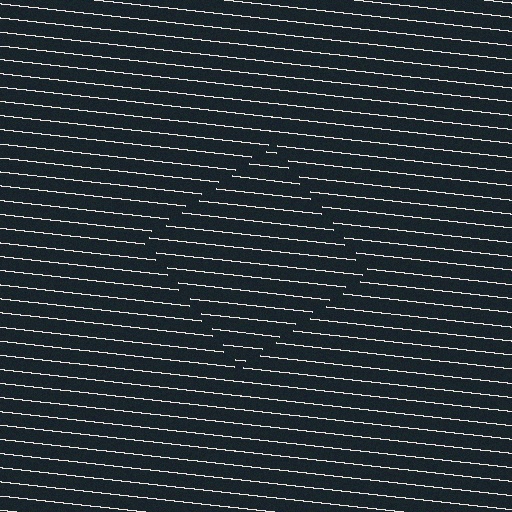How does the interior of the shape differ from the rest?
The interior of the shape contains the same grating, shifted by half a period — the contour is defined by the phase discontinuity where line-ends from the inner and outer gratings abut.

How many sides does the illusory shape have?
4 sides — the line-ends trace a square.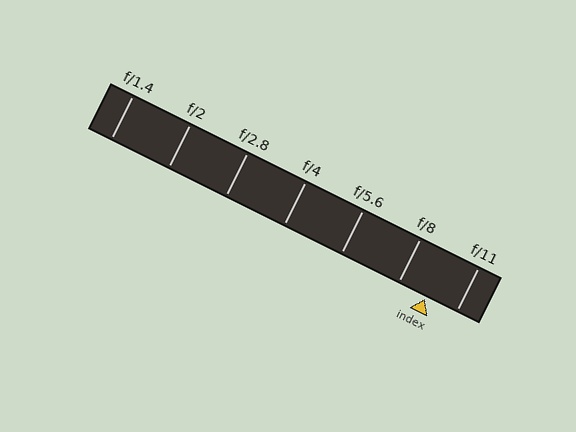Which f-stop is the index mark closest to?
The index mark is closest to f/8.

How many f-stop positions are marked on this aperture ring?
There are 7 f-stop positions marked.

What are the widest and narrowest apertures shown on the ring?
The widest aperture shown is f/1.4 and the narrowest is f/11.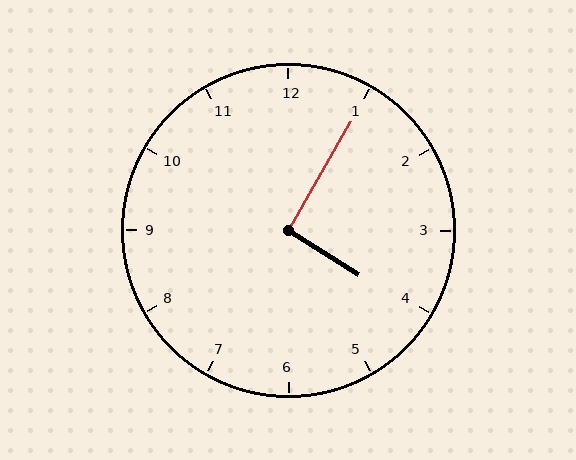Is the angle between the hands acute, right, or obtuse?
It is right.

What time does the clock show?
4:05.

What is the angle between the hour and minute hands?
Approximately 92 degrees.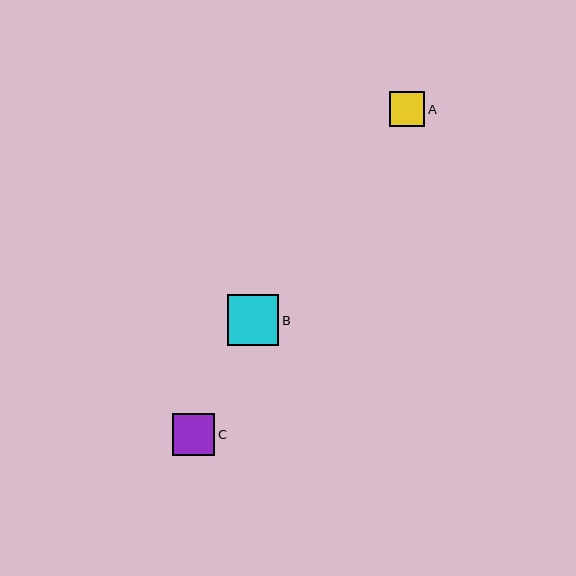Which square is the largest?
Square B is the largest with a size of approximately 51 pixels.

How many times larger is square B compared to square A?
Square B is approximately 1.5 times the size of square A.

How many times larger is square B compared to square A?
Square B is approximately 1.5 times the size of square A.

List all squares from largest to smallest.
From largest to smallest: B, C, A.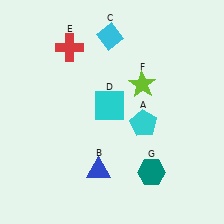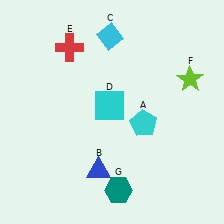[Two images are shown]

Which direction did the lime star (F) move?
The lime star (F) moved right.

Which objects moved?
The objects that moved are: the lime star (F), the teal hexagon (G).